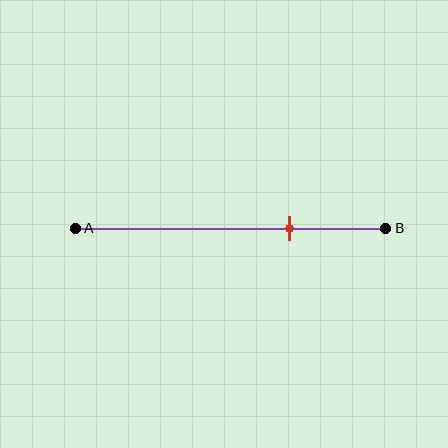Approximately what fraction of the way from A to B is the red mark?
The red mark is approximately 70% of the way from A to B.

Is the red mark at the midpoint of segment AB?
No, the mark is at about 70% from A, not at the 50% midpoint.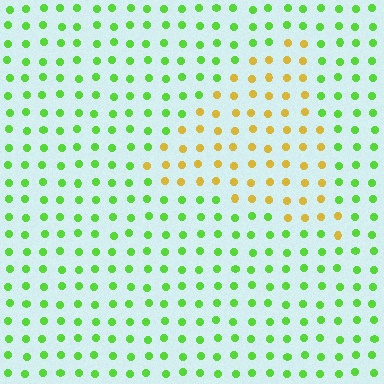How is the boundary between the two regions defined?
The boundary is defined purely by a slight shift in hue (about 61 degrees). Spacing, size, and orientation are identical on both sides.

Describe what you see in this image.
The image is filled with small lime elements in a uniform arrangement. A triangle-shaped region is visible where the elements are tinted to a slightly different hue, forming a subtle color boundary.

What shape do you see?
I see a triangle.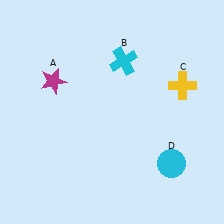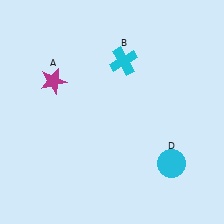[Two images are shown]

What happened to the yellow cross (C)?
The yellow cross (C) was removed in Image 2. It was in the top-right area of Image 1.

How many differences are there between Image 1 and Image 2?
There is 1 difference between the two images.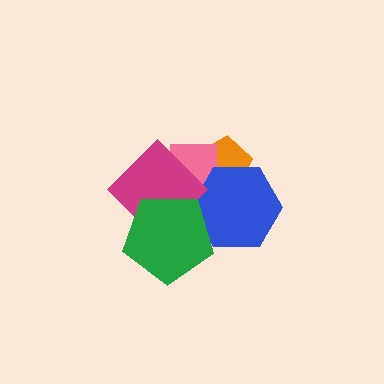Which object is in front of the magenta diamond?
The green pentagon is in front of the magenta diamond.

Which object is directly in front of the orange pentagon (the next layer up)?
The pink square is directly in front of the orange pentagon.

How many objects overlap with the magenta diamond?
4 objects overlap with the magenta diamond.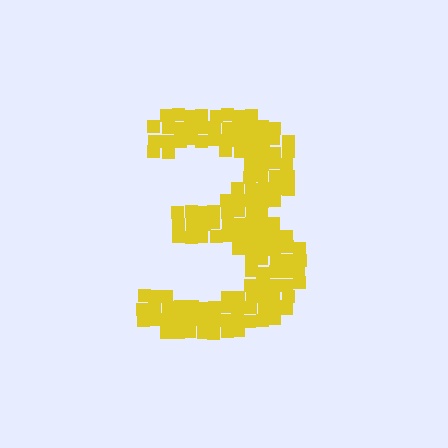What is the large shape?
The large shape is the digit 3.